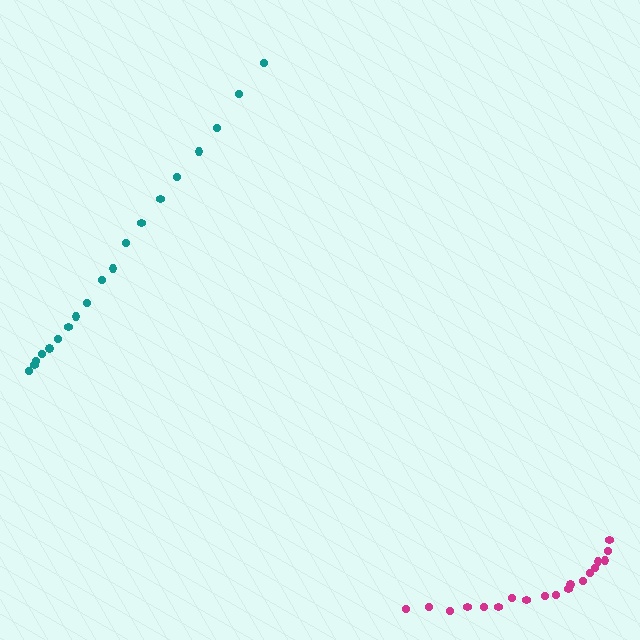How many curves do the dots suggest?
There are 2 distinct paths.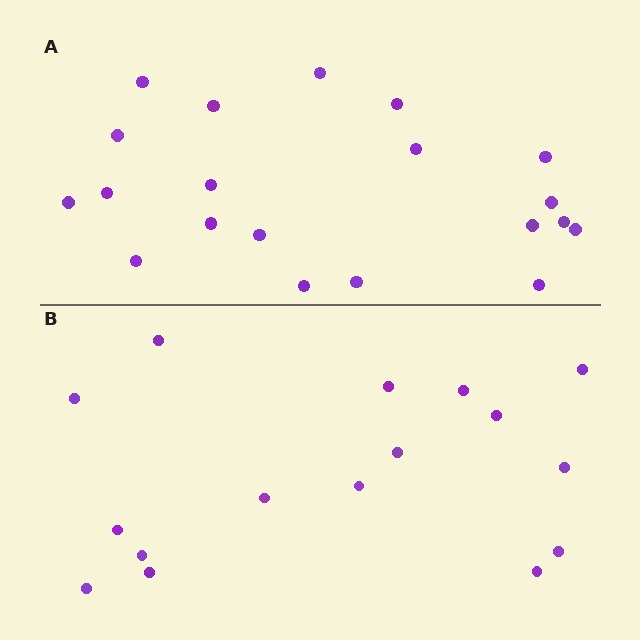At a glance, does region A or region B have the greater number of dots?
Region A (the top region) has more dots.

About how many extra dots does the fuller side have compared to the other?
Region A has about 4 more dots than region B.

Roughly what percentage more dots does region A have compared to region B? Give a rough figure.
About 25% more.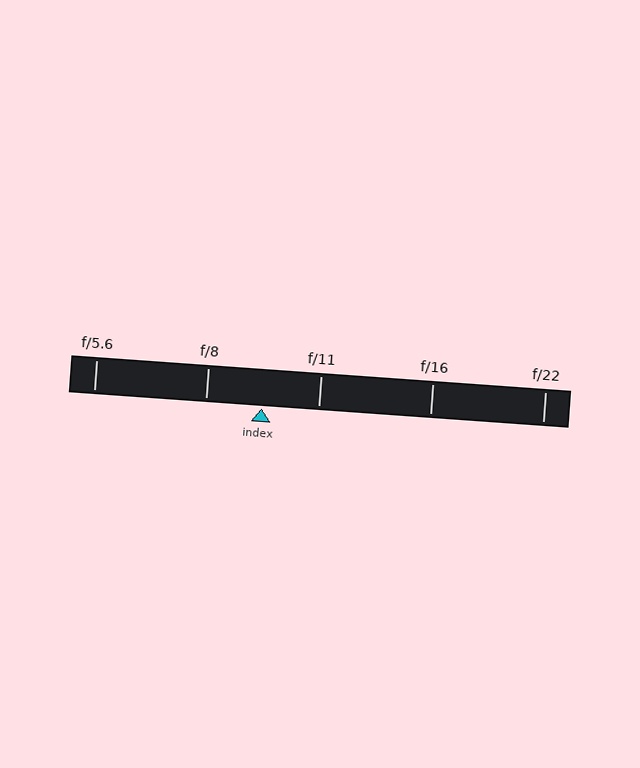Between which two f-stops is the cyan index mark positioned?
The index mark is between f/8 and f/11.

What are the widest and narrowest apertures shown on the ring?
The widest aperture shown is f/5.6 and the narrowest is f/22.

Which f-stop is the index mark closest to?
The index mark is closest to f/8.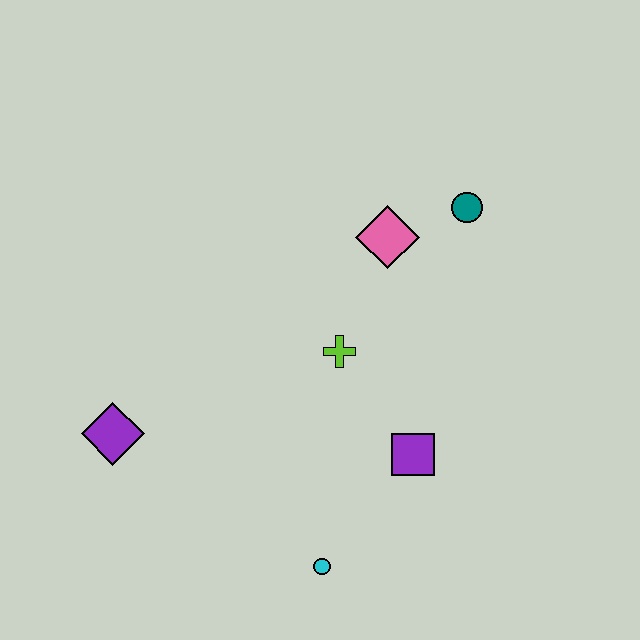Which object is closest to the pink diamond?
The teal circle is closest to the pink diamond.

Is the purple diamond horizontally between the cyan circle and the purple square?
No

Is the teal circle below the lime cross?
No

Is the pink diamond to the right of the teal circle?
No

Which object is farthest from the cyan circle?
The teal circle is farthest from the cyan circle.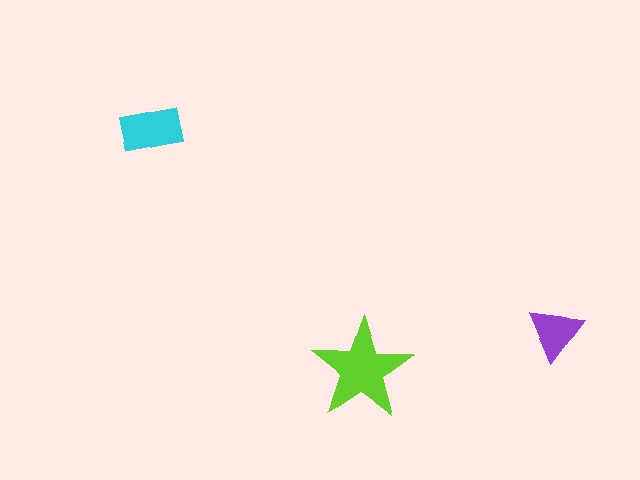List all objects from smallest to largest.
The purple triangle, the cyan rectangle, the lime star.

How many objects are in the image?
There are 3 objects in the image.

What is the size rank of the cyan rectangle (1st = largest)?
2nd.